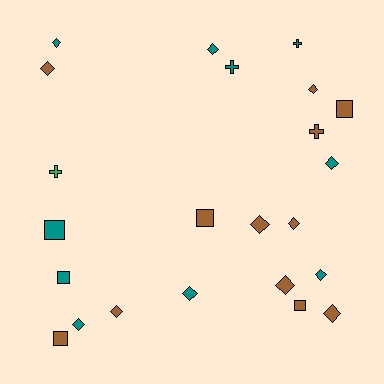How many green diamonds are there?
There are no green diamonds.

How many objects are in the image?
There are 23 objects.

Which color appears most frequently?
Brown, with 12 objects.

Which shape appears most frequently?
Diamond, with 13 objects.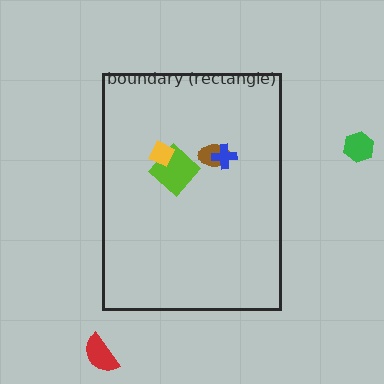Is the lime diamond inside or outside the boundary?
Inside.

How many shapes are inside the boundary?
4 inside, 2 outside.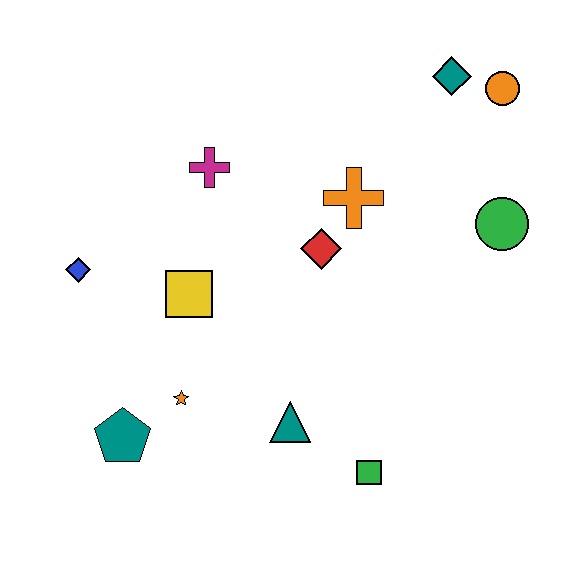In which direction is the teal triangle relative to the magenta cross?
The teal triangle is below the magenta cross.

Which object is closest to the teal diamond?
The orange circle is closest to the teal diamond.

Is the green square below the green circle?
Yes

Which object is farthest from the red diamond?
The teal pentagon is farthest from the red diamond.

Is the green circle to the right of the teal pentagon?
Yes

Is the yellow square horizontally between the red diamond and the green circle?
No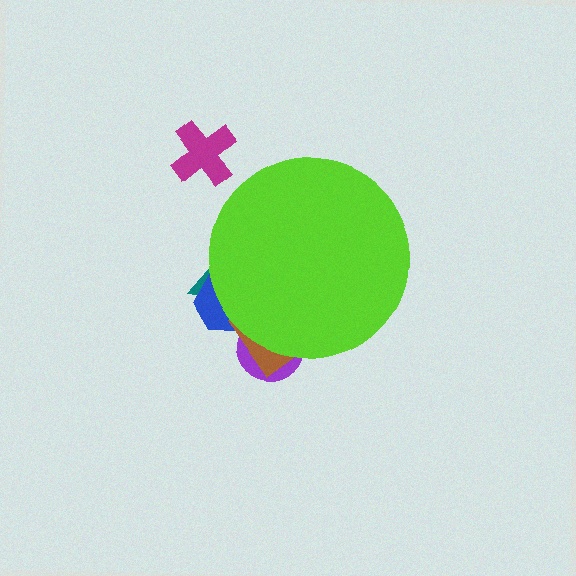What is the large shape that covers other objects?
A lime circle.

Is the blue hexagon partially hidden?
Yes, the blue hexagon is partially hidden behind the lime circle.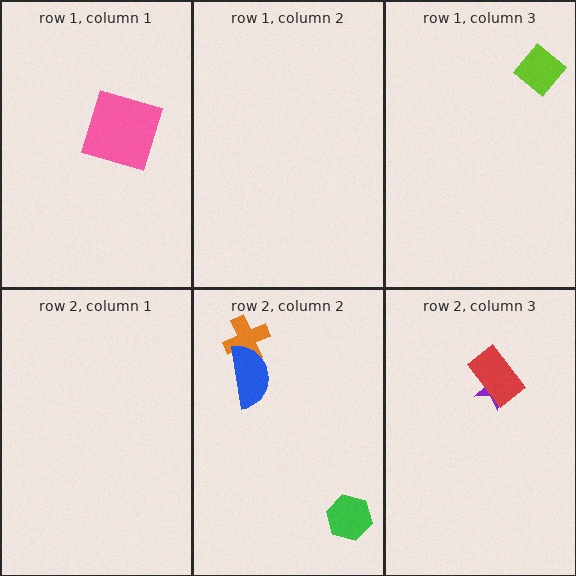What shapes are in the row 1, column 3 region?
The lime diamond.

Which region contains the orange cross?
The row 2, column 2 region.